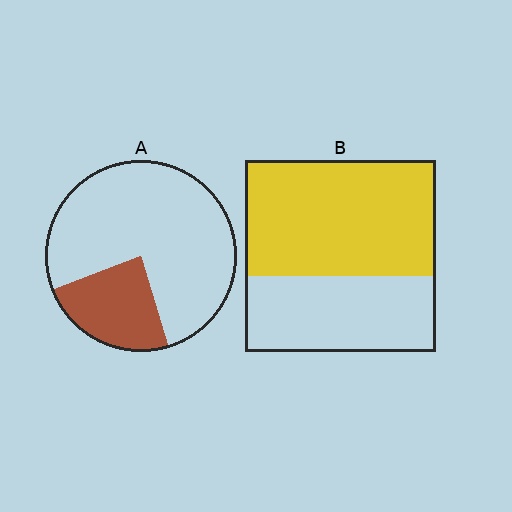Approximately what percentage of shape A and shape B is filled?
A is approximately 25% and B is approximately 60%.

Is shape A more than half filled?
No.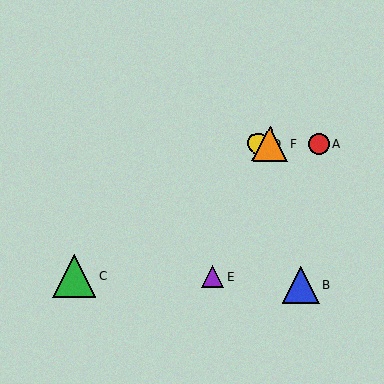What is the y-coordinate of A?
Object A is at y≈144.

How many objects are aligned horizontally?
3 objects (A, D, F) are aligned horizontally.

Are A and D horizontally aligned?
Yes, both are at y≈144.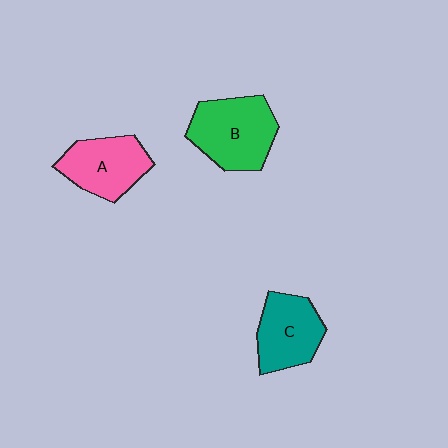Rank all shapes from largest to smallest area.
From largest to smallest: B (green), A (pink), C (teal).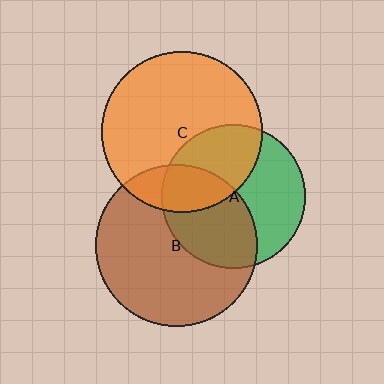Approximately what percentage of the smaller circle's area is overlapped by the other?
Approximately 20%.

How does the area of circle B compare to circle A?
Approximately 1.3 times.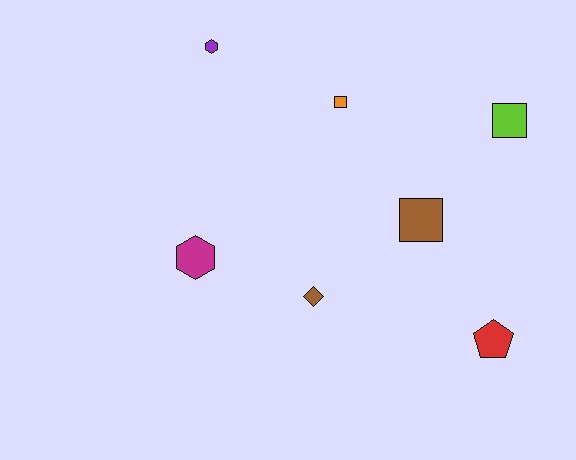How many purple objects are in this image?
There is 1 purple object.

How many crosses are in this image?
There are no crosses.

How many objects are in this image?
There are 7 objects.